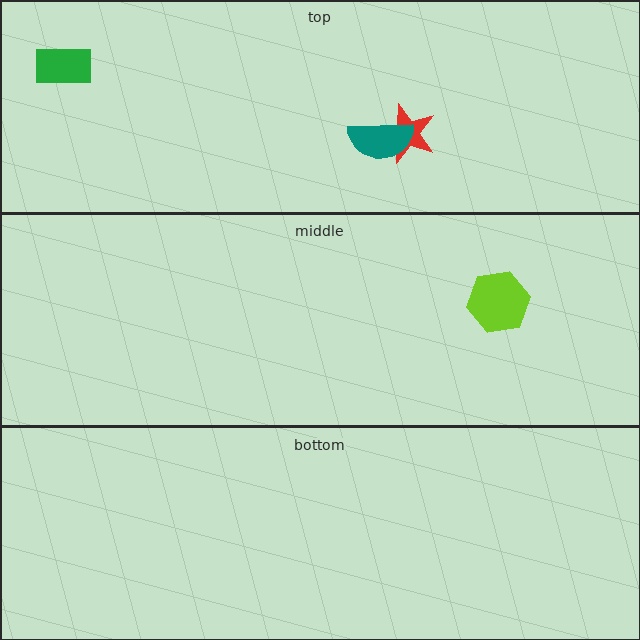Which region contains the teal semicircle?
The top region.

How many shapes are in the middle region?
1.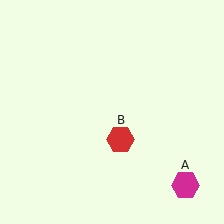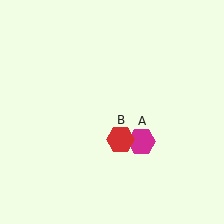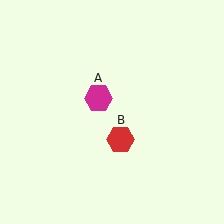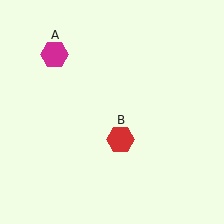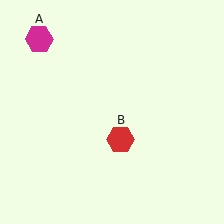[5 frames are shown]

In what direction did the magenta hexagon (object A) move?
The magenta hexagon (object A) moved up and to the left.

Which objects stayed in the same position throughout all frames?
Red hexagon (object B) remained stationary.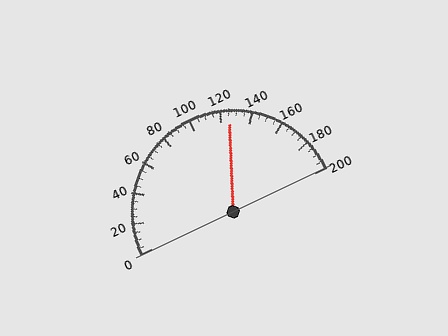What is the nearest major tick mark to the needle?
The nearest major tick mark is 120.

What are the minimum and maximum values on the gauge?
The gauge ranges from 0 to 200.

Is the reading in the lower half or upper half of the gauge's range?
The reading is in the upper half of the range (0 to 200).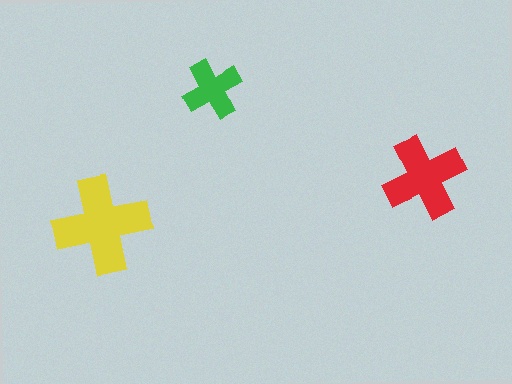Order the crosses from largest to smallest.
the yellow one, the red one, the green one.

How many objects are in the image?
There are 3 objects in the image.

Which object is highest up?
The green cross is topmost.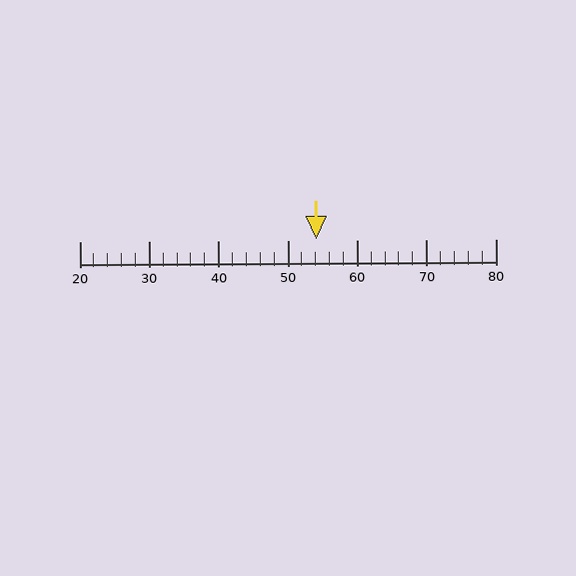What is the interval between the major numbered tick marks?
The major tick marks are spaced 10 units apart.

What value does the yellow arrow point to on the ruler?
The yellow arrow points to approximately 54.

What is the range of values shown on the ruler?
The ruler shows values from 20 to 80.